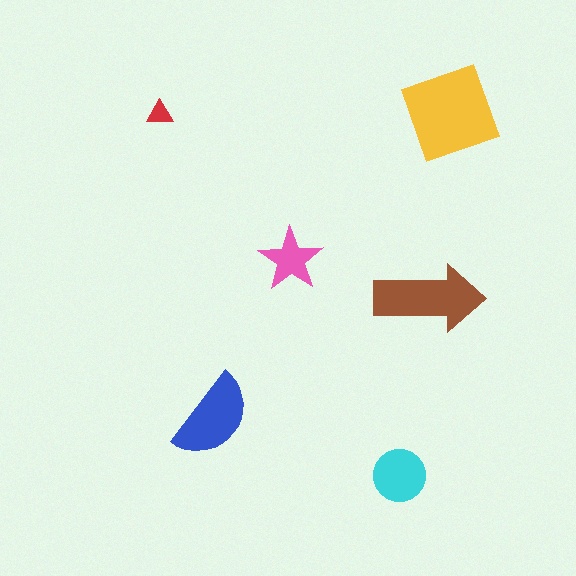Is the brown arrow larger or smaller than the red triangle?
Larger.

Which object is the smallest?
The red triangle.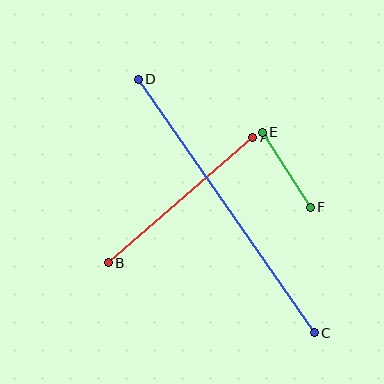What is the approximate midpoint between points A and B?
The midpoint is at approximately (181, 200) pixels.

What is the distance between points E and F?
The distance is approximately 89 pixels.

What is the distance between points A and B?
The distance is approximately 191 pixels.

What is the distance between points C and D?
The distance is approximately 309 pixels.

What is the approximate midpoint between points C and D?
The midpoint is at approximately (226, 206) pixels.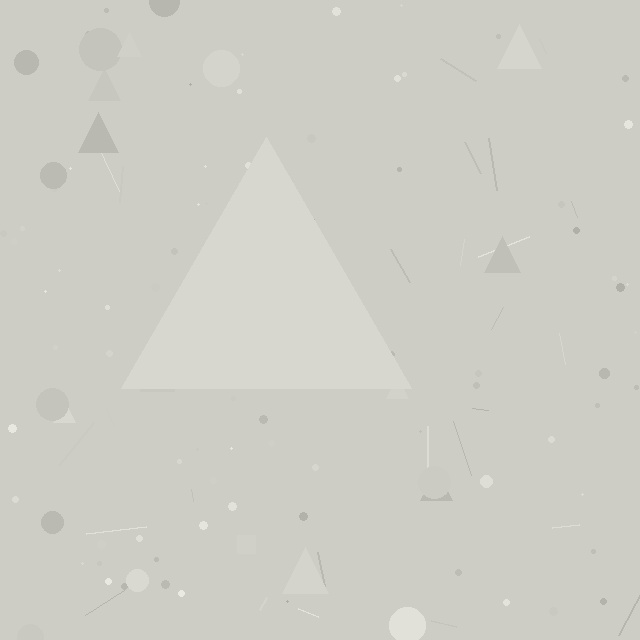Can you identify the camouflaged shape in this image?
The camouflaged shape is a triangle.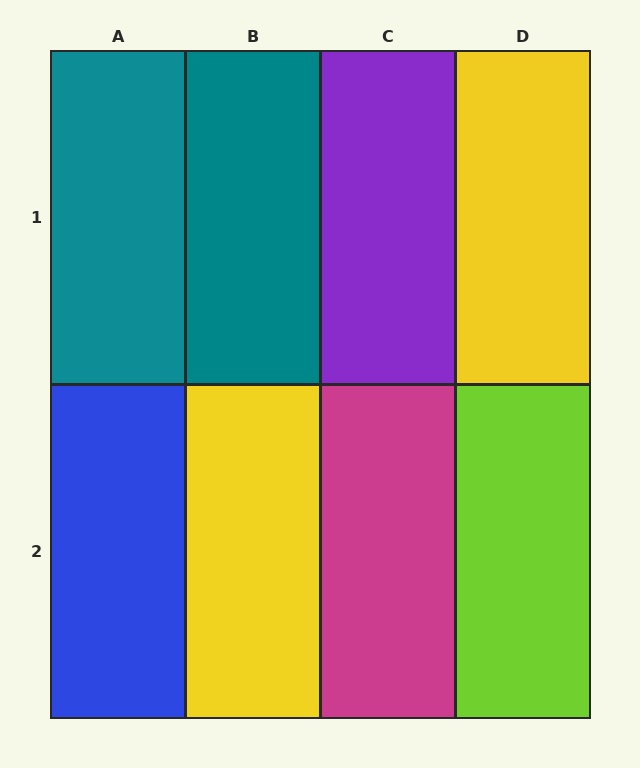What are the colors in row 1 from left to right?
Teal, teal, purple, yellow.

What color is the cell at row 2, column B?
Yellow.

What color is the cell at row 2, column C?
Magenta.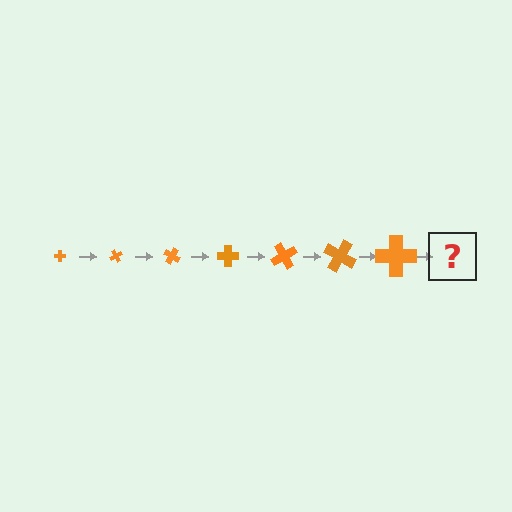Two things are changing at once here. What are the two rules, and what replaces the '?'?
The two rules are that the cross grows larger each step and it rotates 60 degrees each step. The '?' should be a cross, larger than the previous one and rotated 420 degrees from the start.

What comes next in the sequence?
The next element should be a cross, larger than the previous one and rotated 420 degrees from the start.